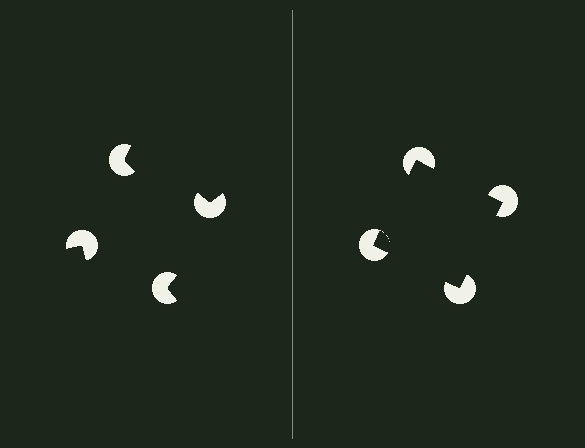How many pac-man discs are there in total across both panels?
8 — 4 on each side.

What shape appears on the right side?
An illusory square.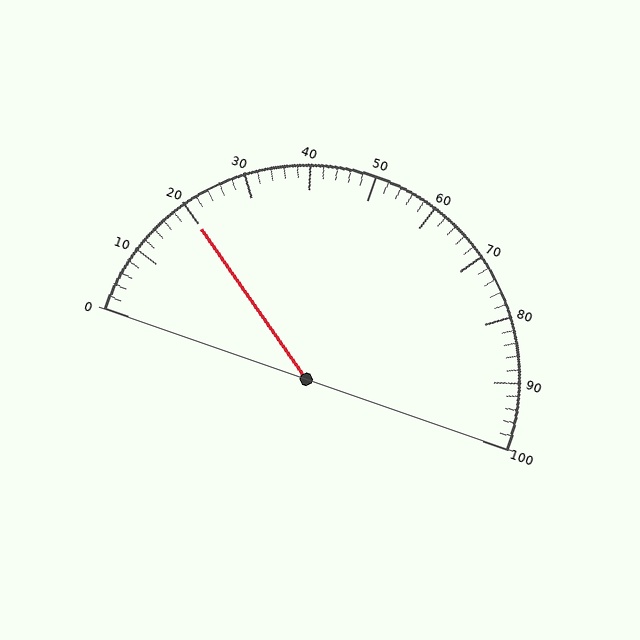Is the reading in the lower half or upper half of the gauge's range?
The reading is in the lower half of the range (0 to 100).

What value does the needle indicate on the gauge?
The needle indicates approximately 20.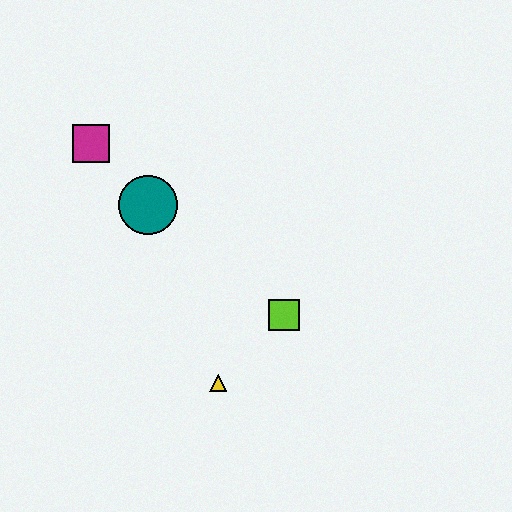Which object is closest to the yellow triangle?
The lime square is closest to the yellow triangle.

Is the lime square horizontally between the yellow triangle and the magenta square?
No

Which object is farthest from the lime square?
The magenta square is farthest from the lime square.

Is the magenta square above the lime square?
Yes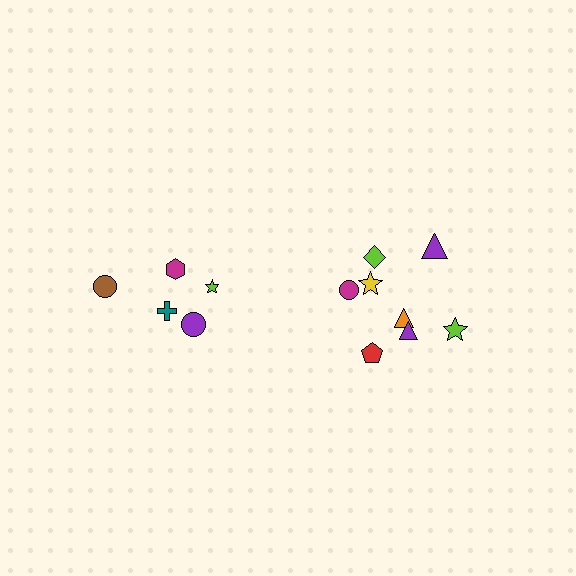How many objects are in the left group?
There are 5 objects.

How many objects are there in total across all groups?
There are 13 objects.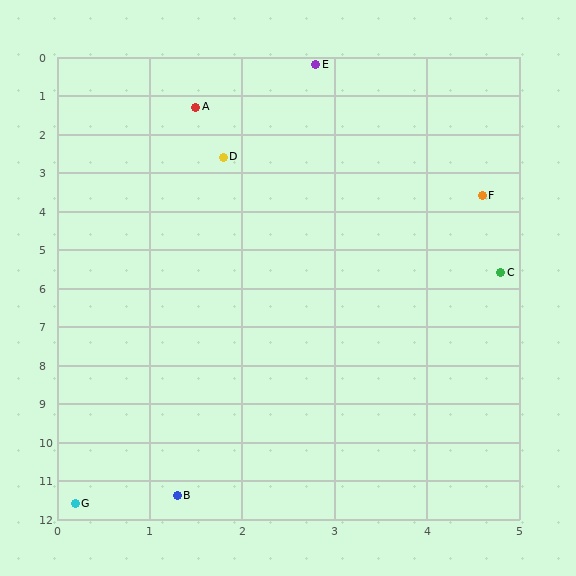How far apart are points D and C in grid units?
Points D and C are about 4.2 grid units apart.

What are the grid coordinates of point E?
Point E is at approximately (2.8, 0.2).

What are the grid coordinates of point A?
Point A is at approximately (1.5, 1.3).